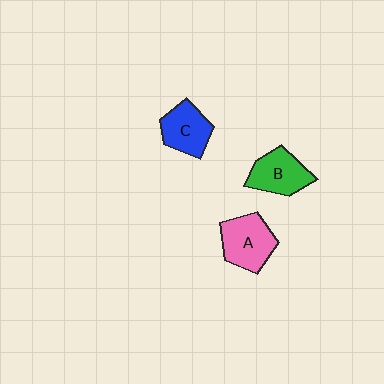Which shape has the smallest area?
Shape C (blue).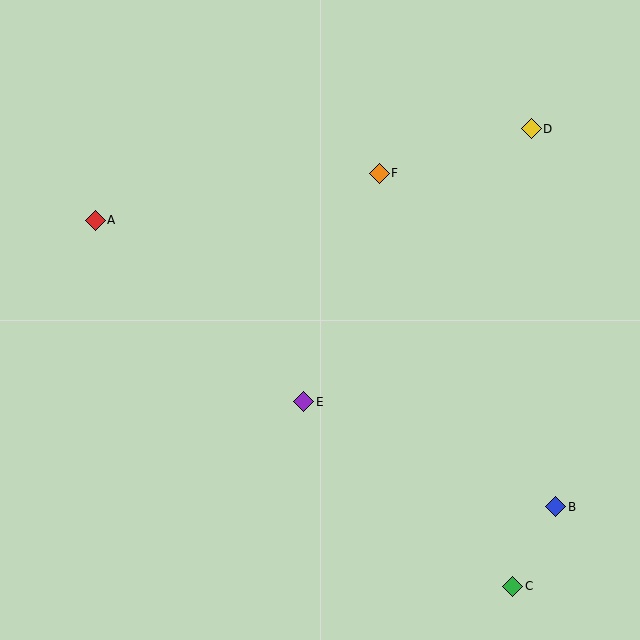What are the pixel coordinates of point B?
Point B is at (556, 507).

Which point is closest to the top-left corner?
Point A is closest to the top-left corner.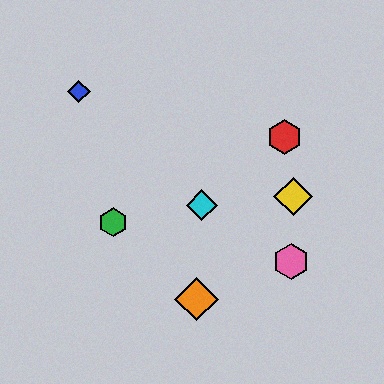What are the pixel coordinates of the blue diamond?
The blue diamond is at (79, 91).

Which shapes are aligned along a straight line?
The purple hexagon, the cyan diamond, the pink hexagon are aligned along a straight line.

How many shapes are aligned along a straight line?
3 shapes (the purple hexagon, the cyan diamond, the pink hexagon) are aligned along a straight line.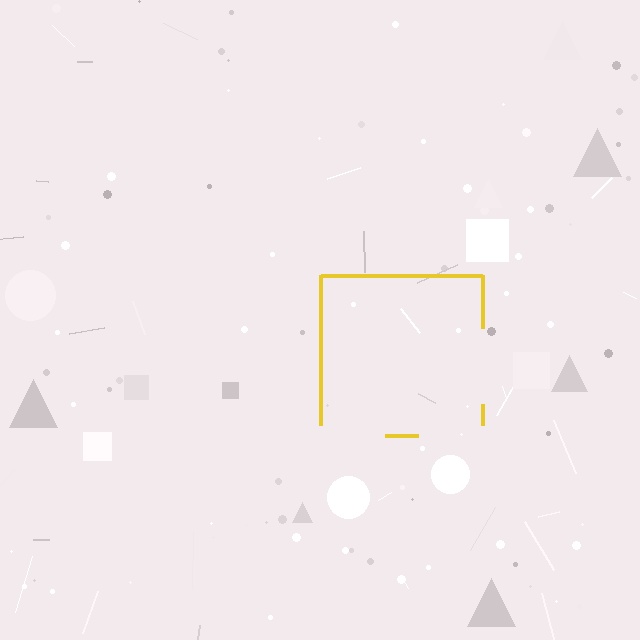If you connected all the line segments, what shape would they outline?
They would outline a square.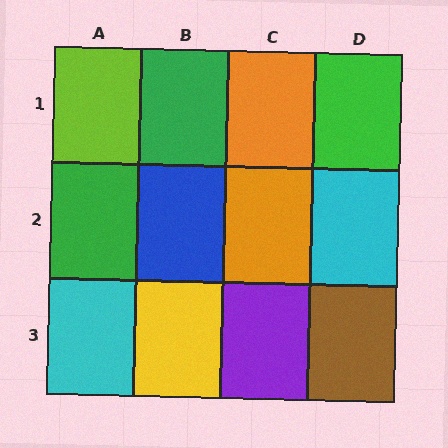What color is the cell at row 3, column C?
Purple.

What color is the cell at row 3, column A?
Cyan.